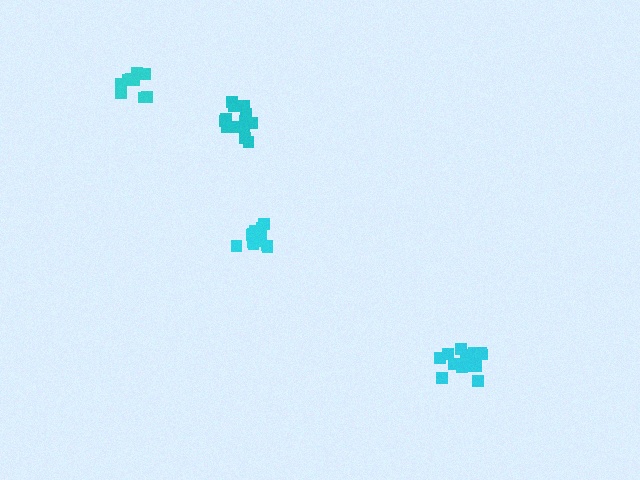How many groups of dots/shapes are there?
There are 4 groups.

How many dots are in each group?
Group 1: 10 dots, Group 2: 16 dots, Group 3: 14 dots, Group 4: 12 dots (52 total).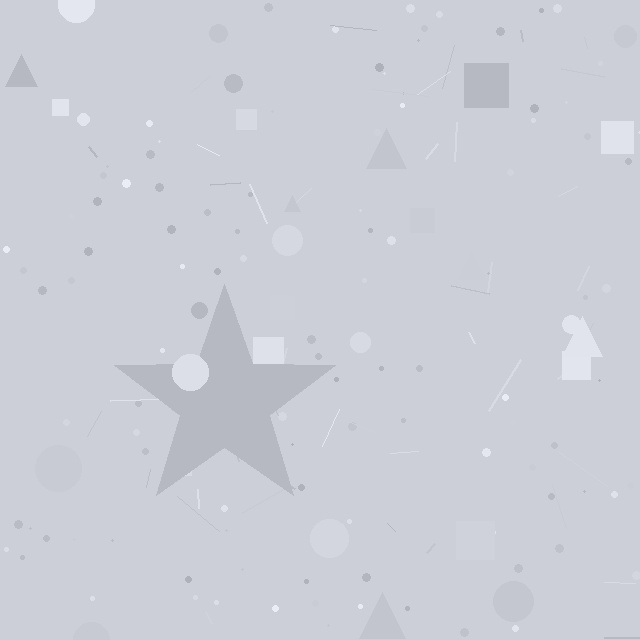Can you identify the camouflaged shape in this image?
The camouflaged shape is a star.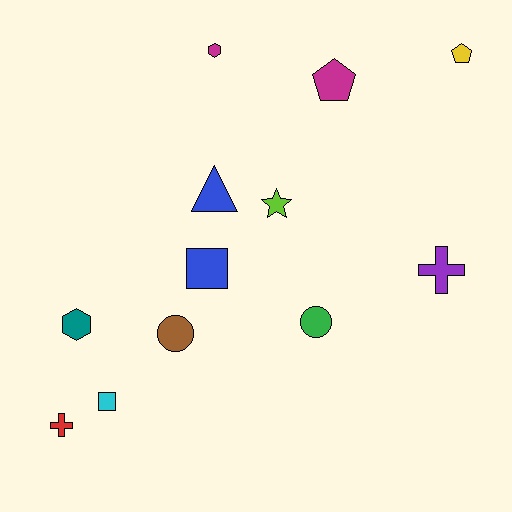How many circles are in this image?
There are 2 circles.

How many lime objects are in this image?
There is 1 lime object.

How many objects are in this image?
There are 12 objects.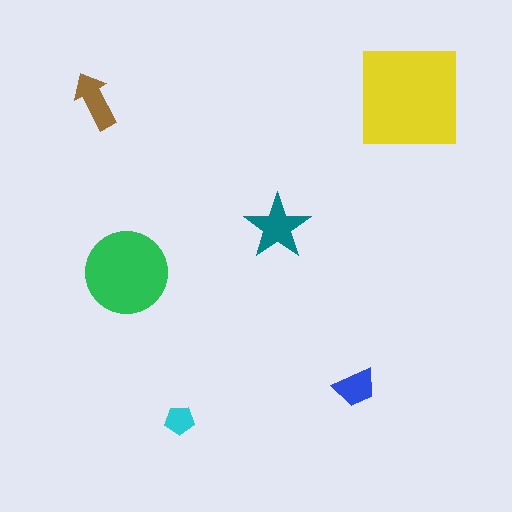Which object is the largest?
The yellow square.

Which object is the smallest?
The cyan pentagon.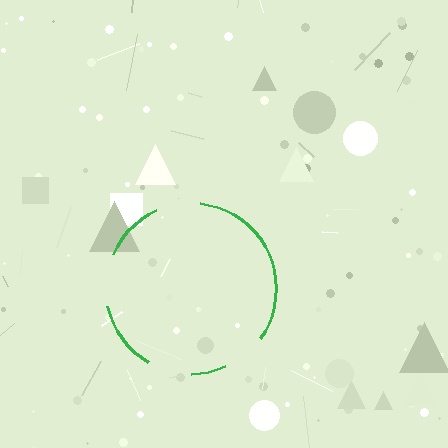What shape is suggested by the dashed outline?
The dashed outline suggests a circle.